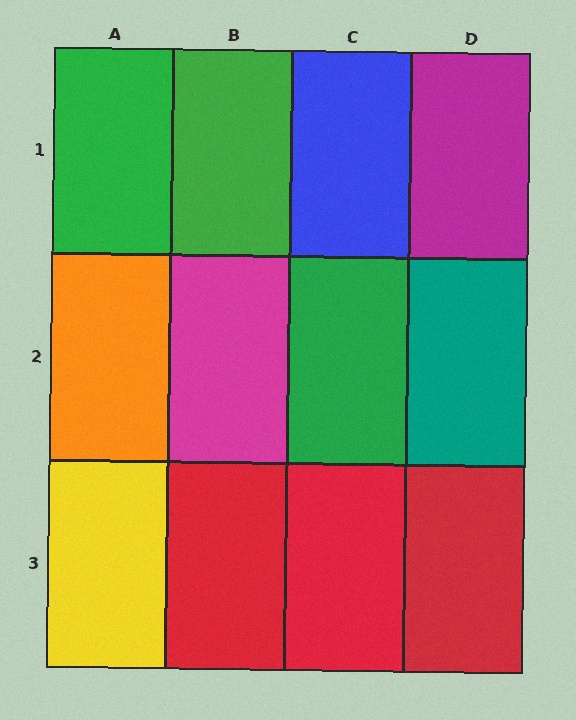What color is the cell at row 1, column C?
Blue.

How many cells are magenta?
2 cells are magenta.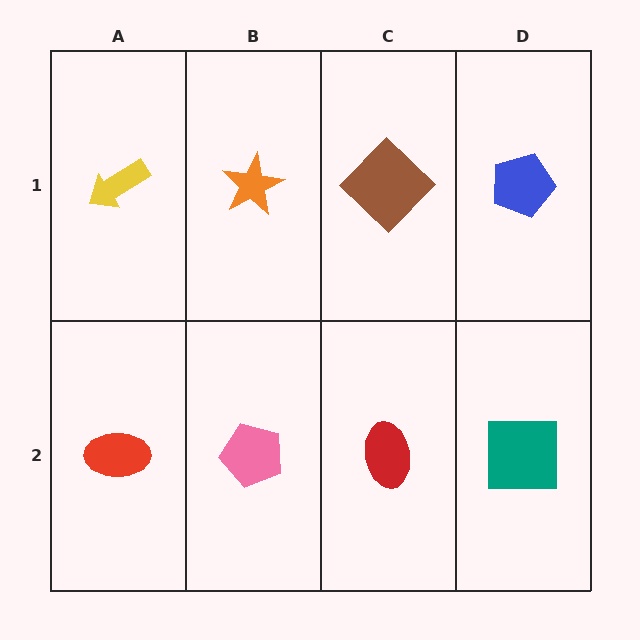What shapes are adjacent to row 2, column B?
An orange star (row 1, column B), a red ellipse (row 2, column A), a red ellipse (row 2, column C).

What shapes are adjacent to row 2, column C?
A brown diamond (row 1, column C), a pink pentagon (row 2, column B), a teal square (row 2, column D).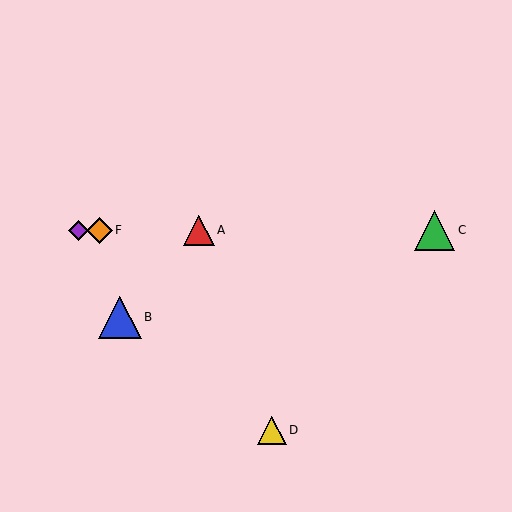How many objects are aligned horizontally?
4 objects (A, C, E, F) are aligned horizontally.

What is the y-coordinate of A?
Object A is at y≈230.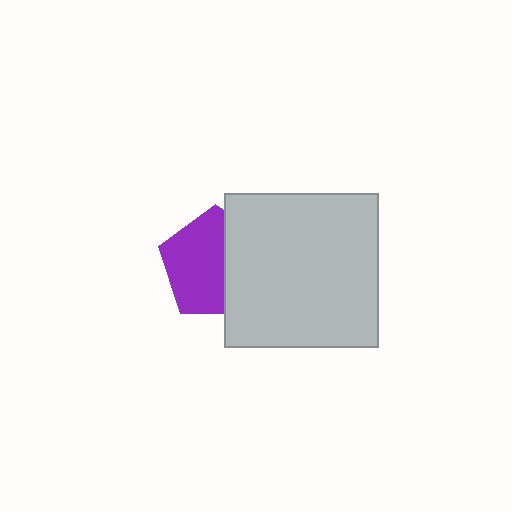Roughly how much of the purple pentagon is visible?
About half of it is visible (roughly 59%).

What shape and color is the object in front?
The object in front is a light gray square.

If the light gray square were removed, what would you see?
You would see the complete purple pentagon.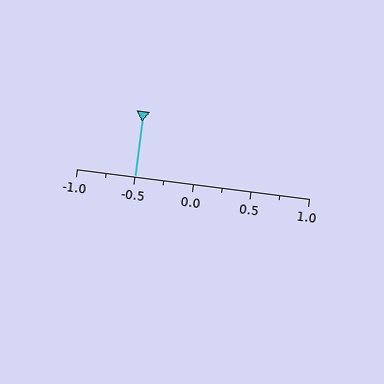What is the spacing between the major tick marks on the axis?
The major ticks are spaced 0.5 apart.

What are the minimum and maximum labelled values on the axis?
The axis runs from -1.0 to 1.0.